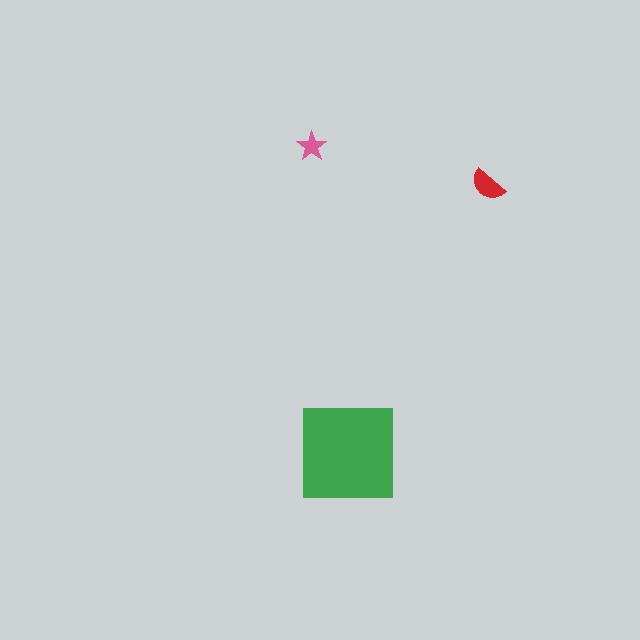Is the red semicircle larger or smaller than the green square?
Smaller.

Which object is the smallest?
The pink star.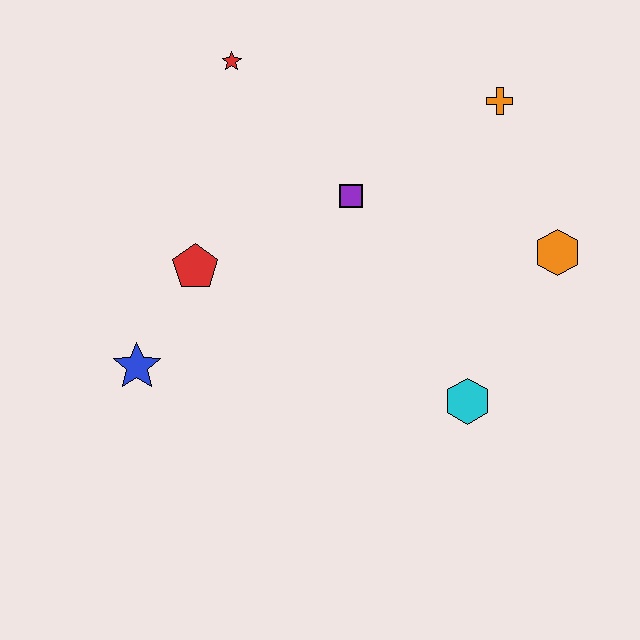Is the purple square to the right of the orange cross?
No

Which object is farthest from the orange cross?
The blue star is farthest from the orange cross.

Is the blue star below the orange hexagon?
Yes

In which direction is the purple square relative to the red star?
The purple square is below the red star.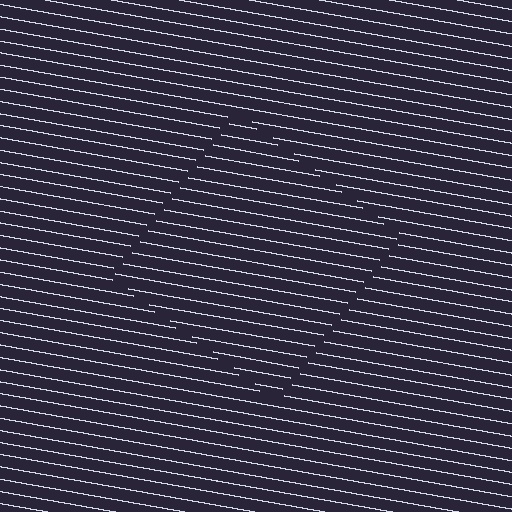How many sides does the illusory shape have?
4 sides — the line-ends trace a square.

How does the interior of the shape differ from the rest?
The interior of the shape contains the same grating, shifted by half a period — the contour is defined by the phase discontinuity where line-ends from the inner and outer gratings abut.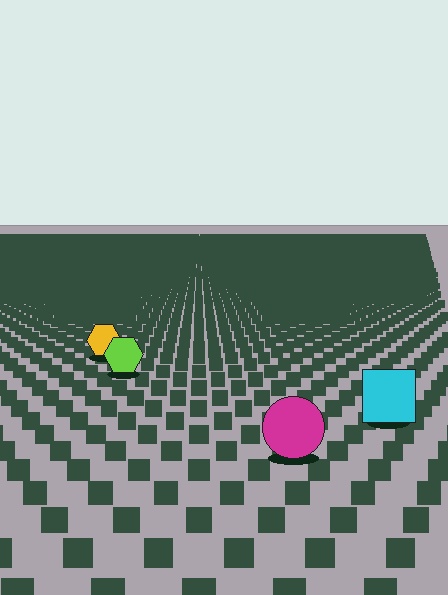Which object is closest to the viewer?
The magenta circle is closest. The texture marks near it are larger and more spread out.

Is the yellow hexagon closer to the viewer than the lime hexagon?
No. The lime hexagon is closer — you can tell from the texture gradient: the ground texture is coarser near it.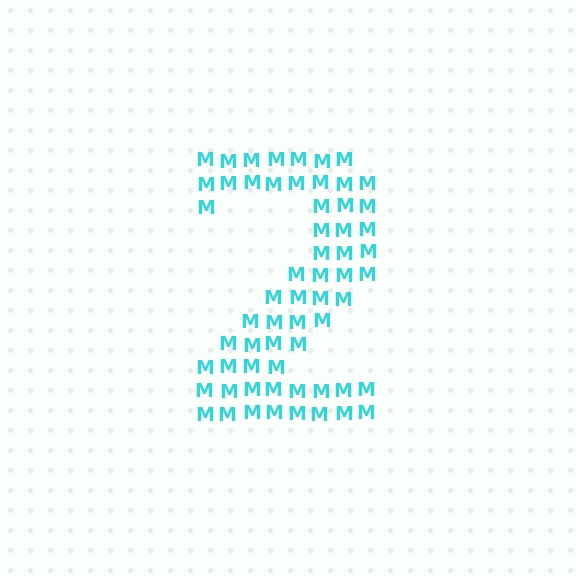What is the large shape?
The large shape is the digit 2.